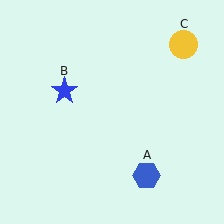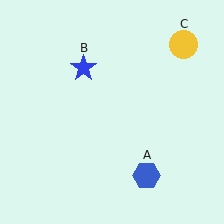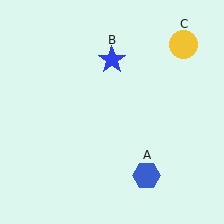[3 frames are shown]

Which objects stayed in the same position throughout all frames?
Blue hexagon (object A) and yellow circle (object C) remained stationary.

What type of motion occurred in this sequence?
The blue star (object B) rotated clockwise around the center of the scene.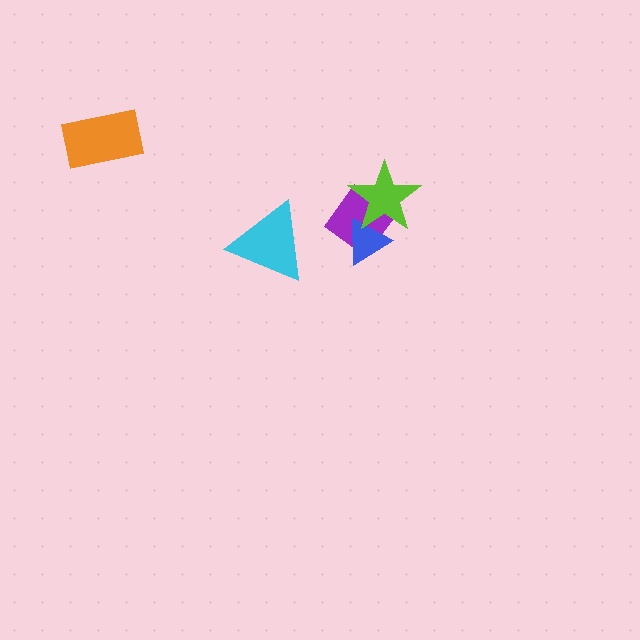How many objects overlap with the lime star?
2 objects overlap with the lime star.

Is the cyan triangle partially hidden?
No, no other shape covers it.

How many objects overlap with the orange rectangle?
0 objects overlap with the orange rectangle.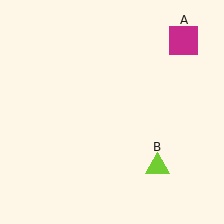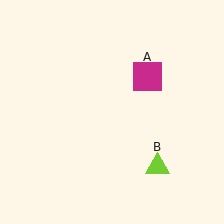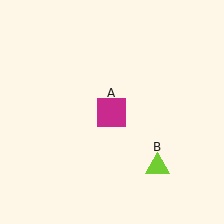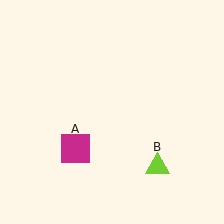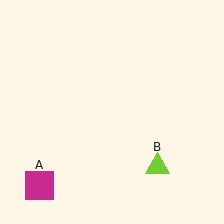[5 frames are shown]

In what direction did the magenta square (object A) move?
The magenta square (object A) moved down and to the left.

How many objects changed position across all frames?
1 object changed position: magenta square (object A).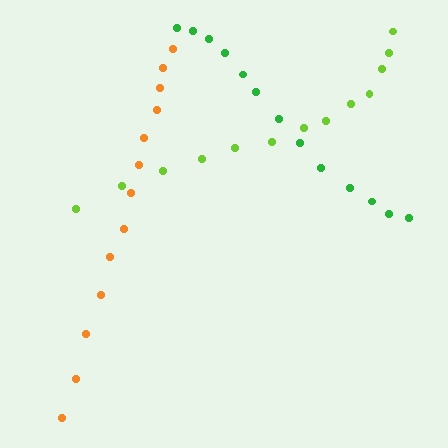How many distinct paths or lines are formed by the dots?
There are 3 distinct paths.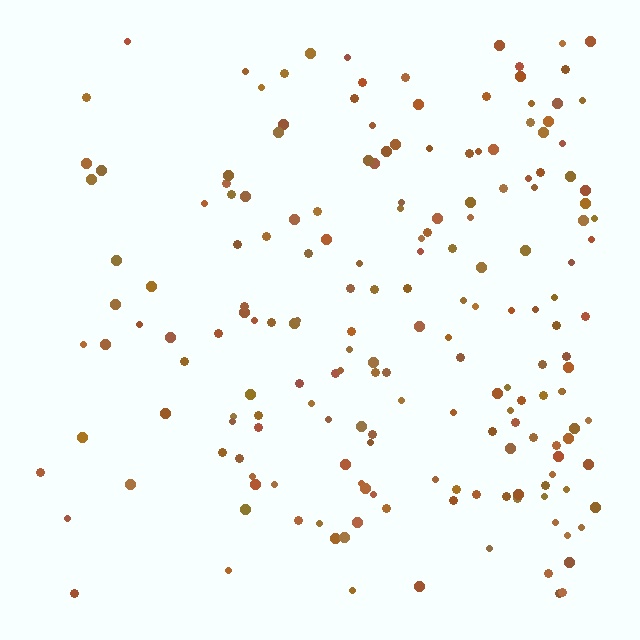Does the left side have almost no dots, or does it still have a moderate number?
Still a moderate number, just noticeably fewer than the right.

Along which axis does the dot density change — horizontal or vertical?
Horizontal.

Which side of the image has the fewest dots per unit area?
The left.